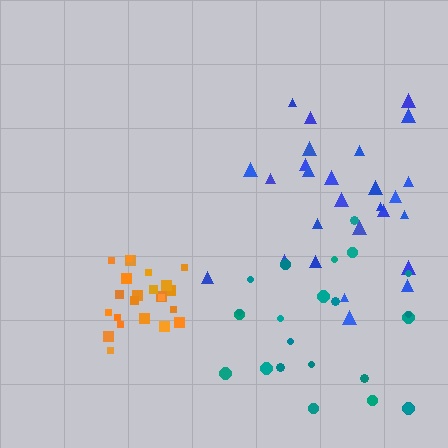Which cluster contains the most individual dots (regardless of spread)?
Blue (27).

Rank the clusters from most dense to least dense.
orange, blue, teal.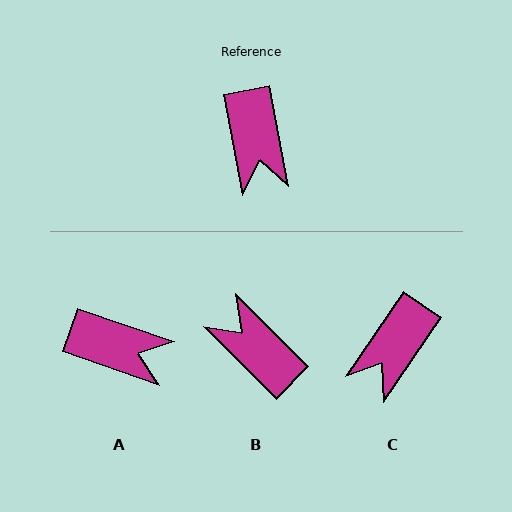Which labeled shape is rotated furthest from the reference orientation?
B, about 146 degrees away.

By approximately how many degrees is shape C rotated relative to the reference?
Approximately 45 degrees clockwise.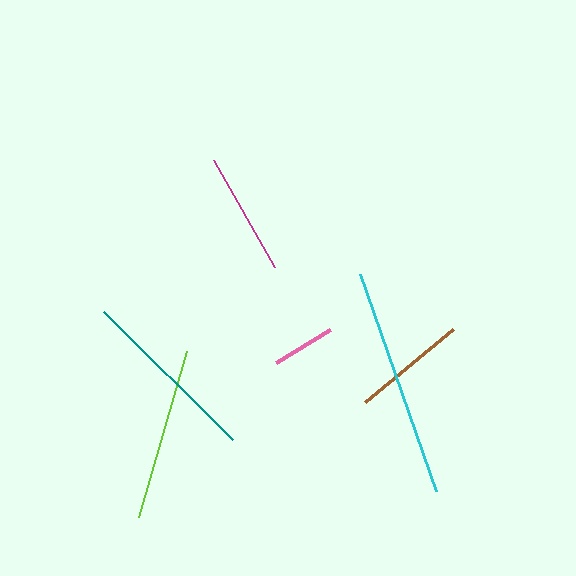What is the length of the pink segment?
The pink segment is approximately 64 pixels long.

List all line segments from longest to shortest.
From longest to shortest: cyan, teal, lime, magenta, brown, pink.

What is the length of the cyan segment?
The cyan segment is approximately 230 pixels long.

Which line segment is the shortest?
The pink line is the shortest at approximately 64 pixels.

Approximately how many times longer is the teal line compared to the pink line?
The teal line is approximately 2.8 times the length of the pink line.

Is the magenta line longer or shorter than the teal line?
The teal line is longer than the magenta line.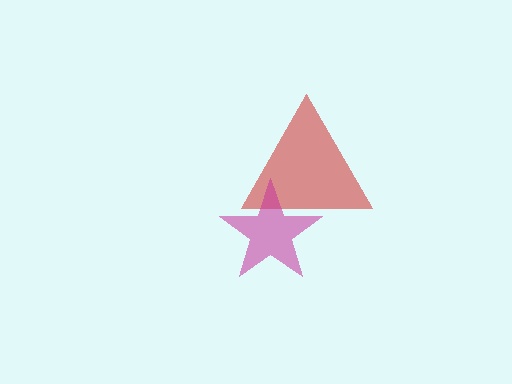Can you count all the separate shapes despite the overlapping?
Yes, there are 2 separate shapes.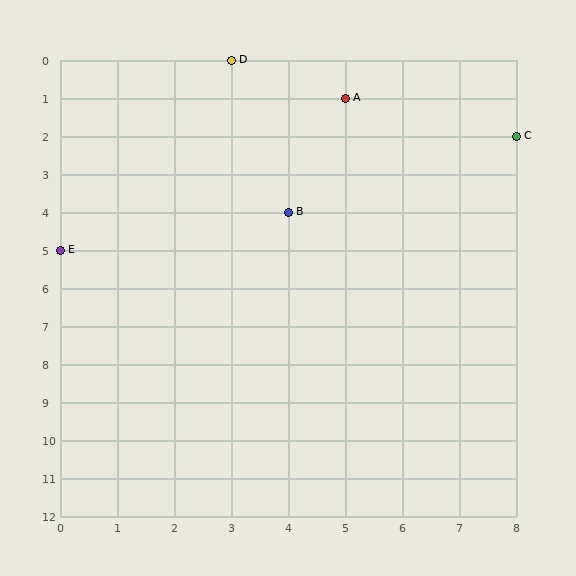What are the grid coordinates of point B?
Point B is at grid coordinates (4, 4).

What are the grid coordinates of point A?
Point A is at grid coordinates (5, 1).